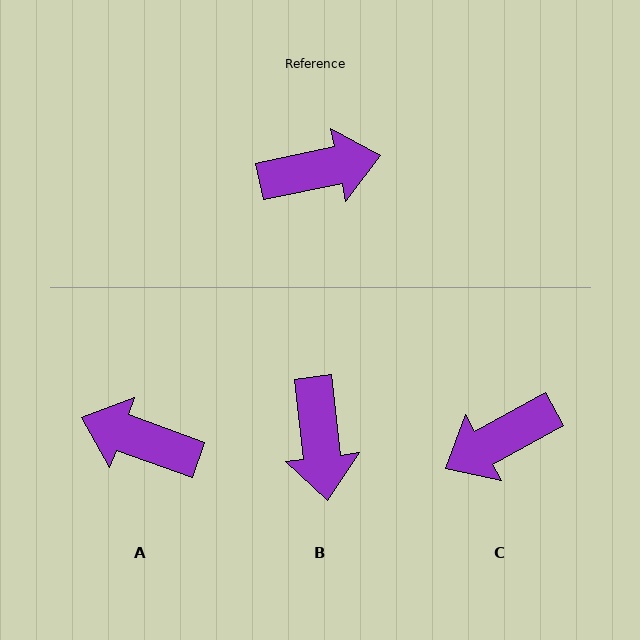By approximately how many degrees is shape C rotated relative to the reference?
Approximately 163 degrees clockwise.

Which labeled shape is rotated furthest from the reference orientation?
C, about 163 degrees away.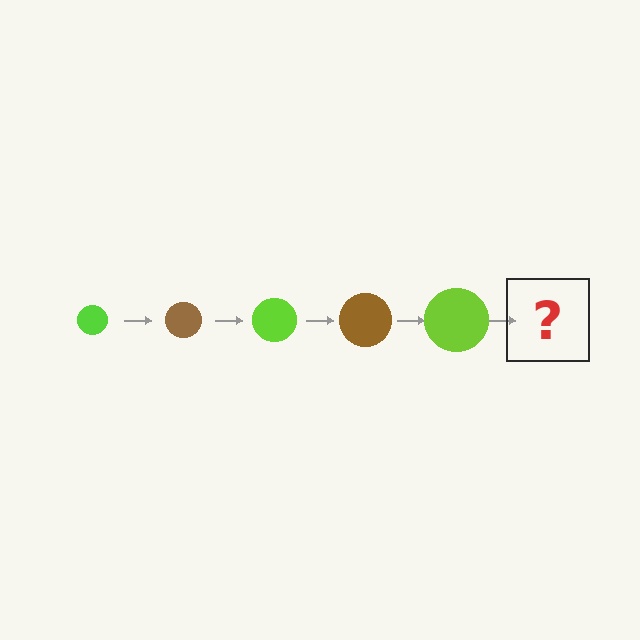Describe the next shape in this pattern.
It should be a brown circle, larger than the previous one.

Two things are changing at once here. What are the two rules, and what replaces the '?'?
The two rules are that the circle grows larger each step and the color cycles through lime and brown. The '?' should be a brown circle, larger than the previous one.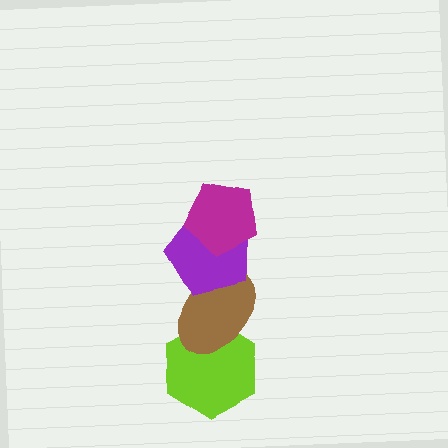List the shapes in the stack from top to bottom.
From top to bottom: the magenta pentagon, the purple pentagon, the brown ellipse, the lime hexagon.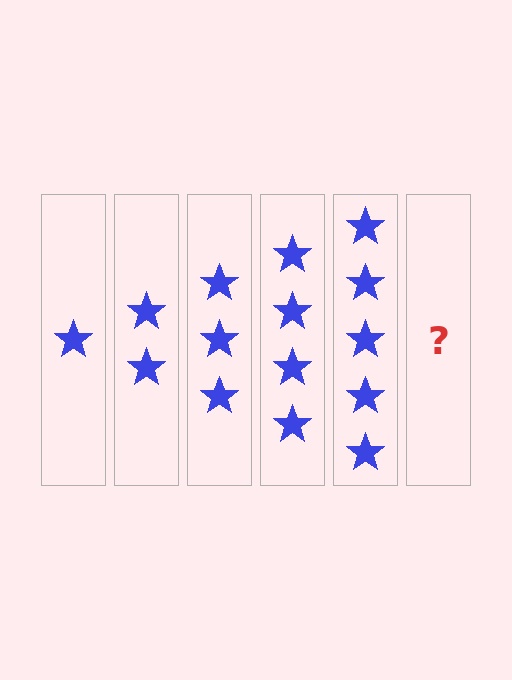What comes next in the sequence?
The next element should be 6 stars.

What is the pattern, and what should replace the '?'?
The pattern is that each step adds one more star. The '?' should be 6 stars.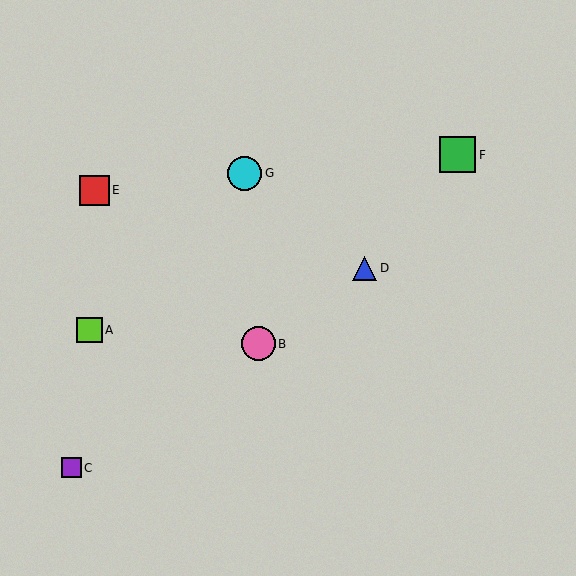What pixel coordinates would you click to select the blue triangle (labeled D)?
Click at (365, 268) to select the blue triangle D.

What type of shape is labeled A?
Shape A is a lime square.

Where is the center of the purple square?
The center of the purple square is at (71, 468).